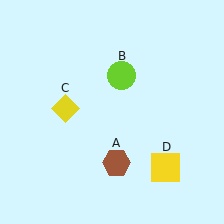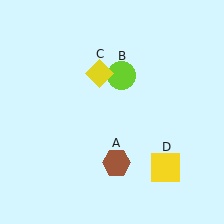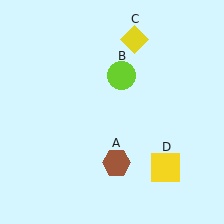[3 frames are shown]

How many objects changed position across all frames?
1 object changed position: yellow diamond (object C).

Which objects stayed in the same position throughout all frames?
Brown hexagon (object A) and lime circle (object B) and yellow square (object D) remained stationary.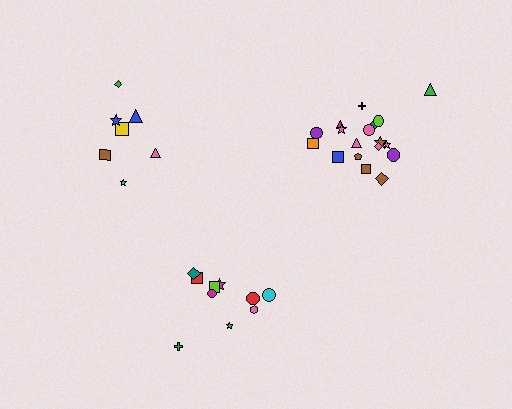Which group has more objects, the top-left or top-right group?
The top-right group.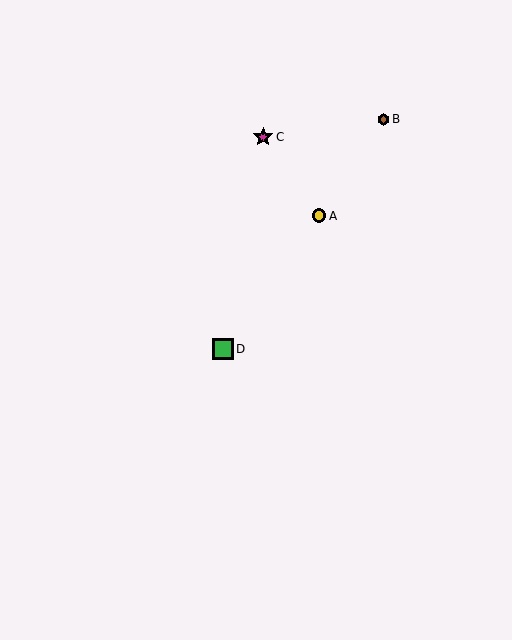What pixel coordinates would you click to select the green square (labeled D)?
Click at (223, 349) to select the green square D.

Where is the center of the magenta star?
The center of the magenta star is at (263, 137).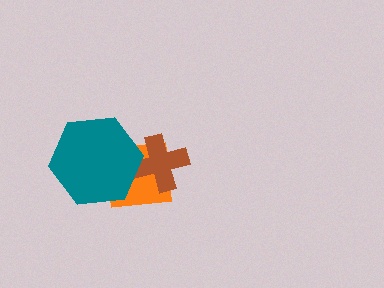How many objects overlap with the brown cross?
2 objects overlap with the brown cross.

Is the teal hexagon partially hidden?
No, no other shape covers it.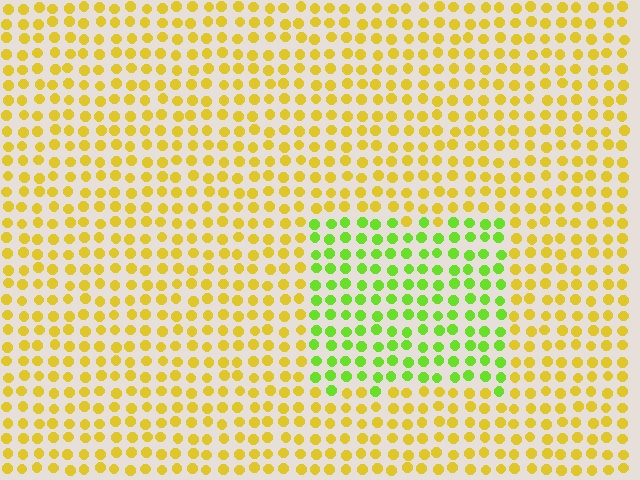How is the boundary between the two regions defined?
The boundary is defined purely by a slight shift in hue (about 47 degrees). Spacing, size, and orientation are identical on both sides.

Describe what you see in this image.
The image is filled with small yellow elements in a uniform arrangement. A rectangle-shaped region is visible where the elements are tinted to a slightly different hue, forming a subtle color boundary.